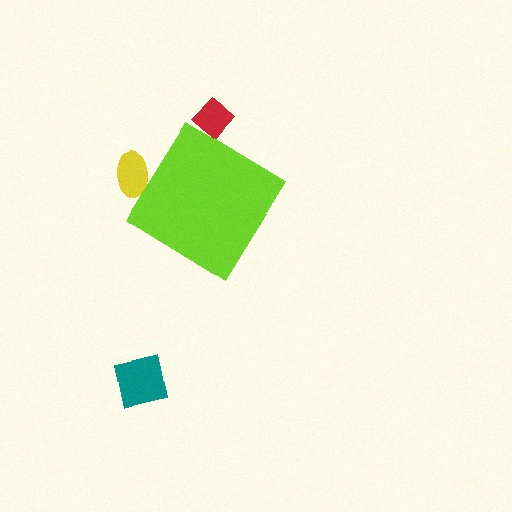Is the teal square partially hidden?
No, the teal square is fully visible.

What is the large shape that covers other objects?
A lime diamond.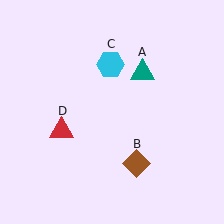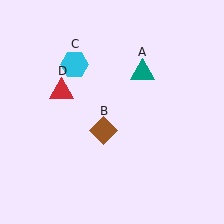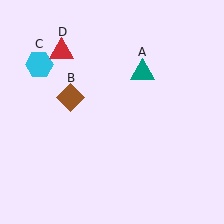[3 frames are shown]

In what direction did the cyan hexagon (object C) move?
The cyan hexagon (object C) moved left.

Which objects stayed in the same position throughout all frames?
Teal triangle (object A) remained stationary.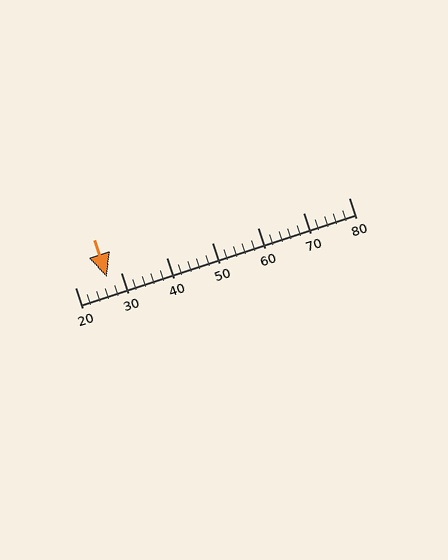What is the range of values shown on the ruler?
The ruler shows values from 20 to 80.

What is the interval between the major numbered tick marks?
The major tick marks are spaced 10 units apart.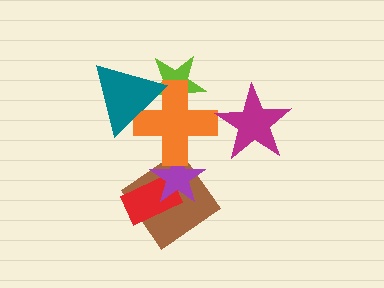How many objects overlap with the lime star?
2 objects overlap with the lime star.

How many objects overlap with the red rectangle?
2 objects overlap with the red rectangle.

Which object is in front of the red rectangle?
The purple star is in front of the red rectangle.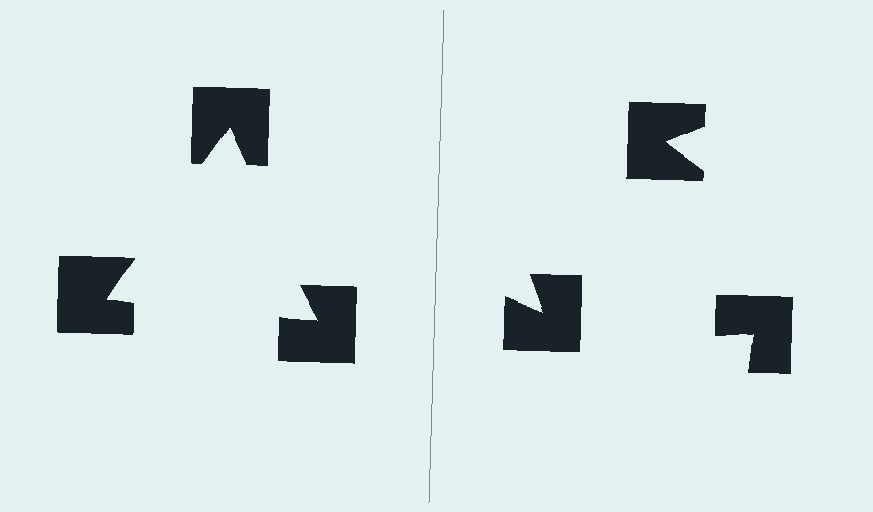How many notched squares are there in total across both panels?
6 — 3 on each side.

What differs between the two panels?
The notched squares are positioned identically on both sides; only the wedge orientations differ. On the left they align to a triangle; on the right they are misaligned.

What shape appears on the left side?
An illusory triangle.